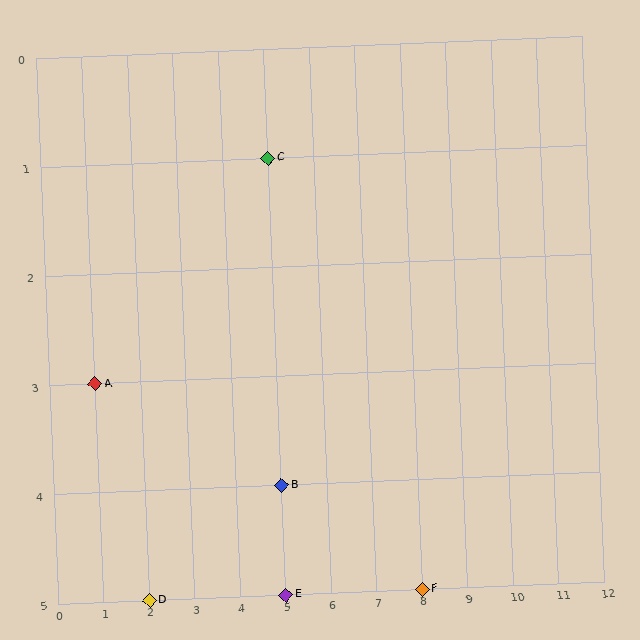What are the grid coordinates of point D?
Point D is at grid coordinates (2, 5).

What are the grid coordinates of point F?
Point F is at grid coordinates (8, 5).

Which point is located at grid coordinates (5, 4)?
Point B is at (5, 4).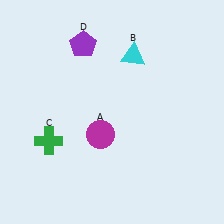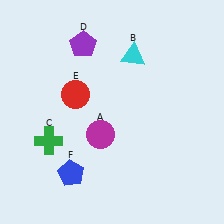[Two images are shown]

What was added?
A red circle (E), a blue pentagon (F) were added in Image 2.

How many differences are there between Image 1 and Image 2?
There are 2 differences between the two images.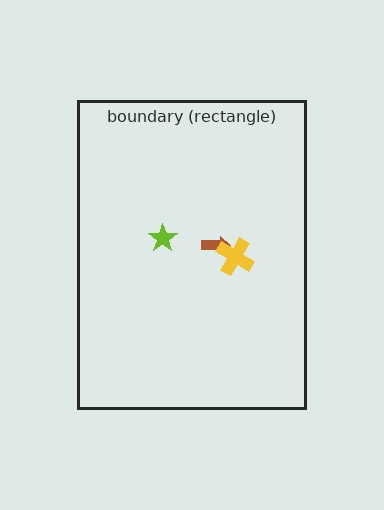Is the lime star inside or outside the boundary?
Inside.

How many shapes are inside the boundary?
3 inside, 0 outside.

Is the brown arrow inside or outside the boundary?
Inside.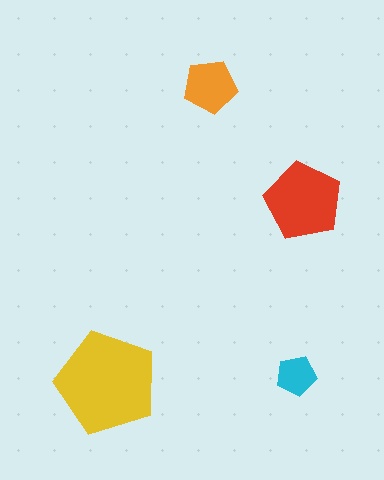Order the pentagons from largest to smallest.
the yellow one, the red one, the orange one, the cyan one.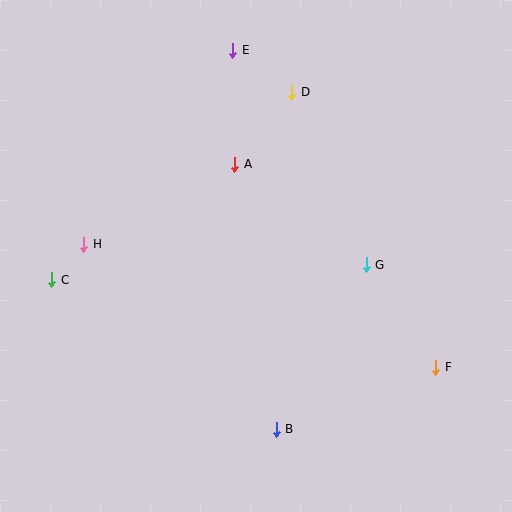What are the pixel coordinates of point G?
Point G is at (366, 265).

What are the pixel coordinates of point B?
Point B is at (276, 429).